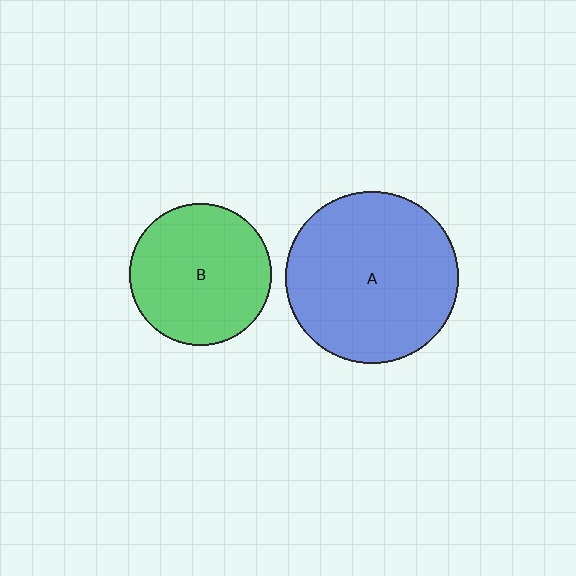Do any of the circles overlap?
No, none of the circles overlap.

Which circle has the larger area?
Circle A (blue).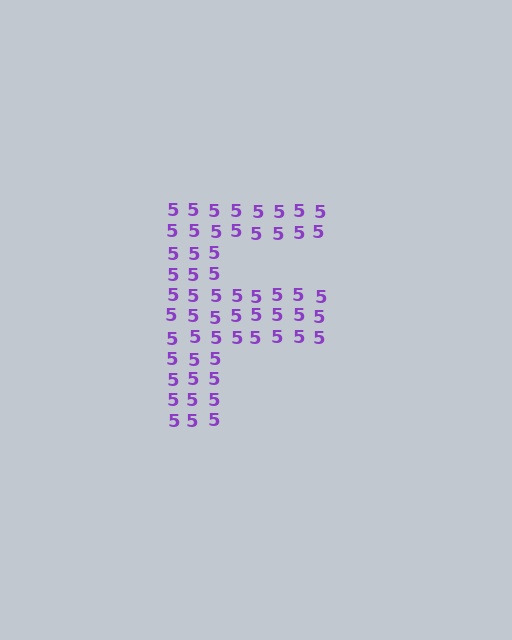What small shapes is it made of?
It is made of small digit 5's.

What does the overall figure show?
The overall figure shows the letter F.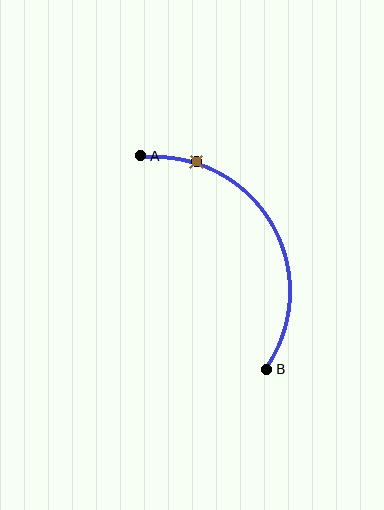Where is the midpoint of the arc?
The arc midpoint is the point on the curve farthest from the straight line joining A and B. It sits to the right of that line.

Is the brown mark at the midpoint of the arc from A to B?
No. The brown mark lies on the arc but is closer to endpoint A. The arc midpoint would be at the point on the curve equidistant along the arc from both A and B.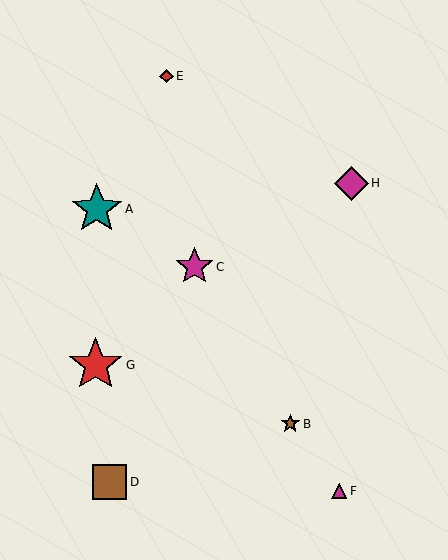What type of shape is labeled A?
Shape A is a teal star.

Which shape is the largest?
The red star (labeled G) is the largest.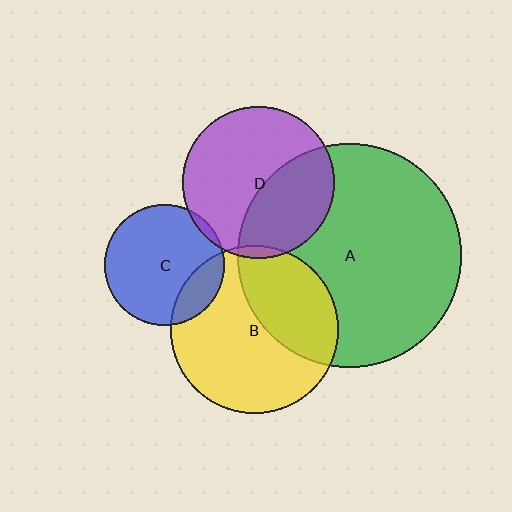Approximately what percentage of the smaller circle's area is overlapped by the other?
Approximately 5%.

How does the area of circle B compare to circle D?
Approximately 1.2 times.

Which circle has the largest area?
Circle A (green).